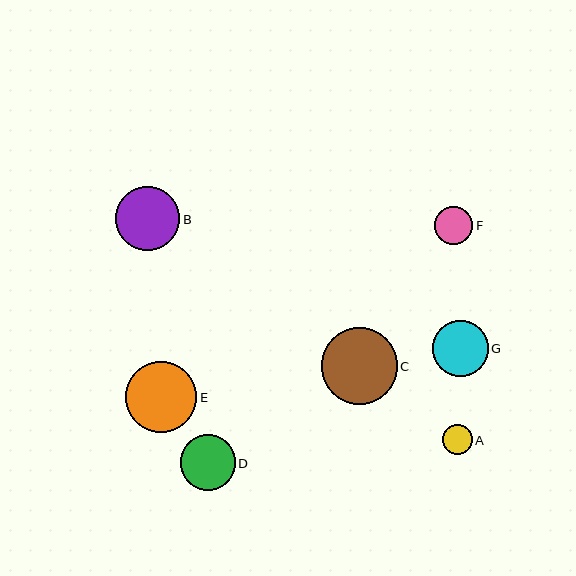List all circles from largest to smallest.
From largest to smallest: C, E, B, G, D, F, A.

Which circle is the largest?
Circle C is the largest with a size of approximately 76 pixels.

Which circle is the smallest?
Circle A is the smallest with a size of approximately 29 pixels.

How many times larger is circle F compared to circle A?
Circle F is approximately 1.3 times the size of circle A.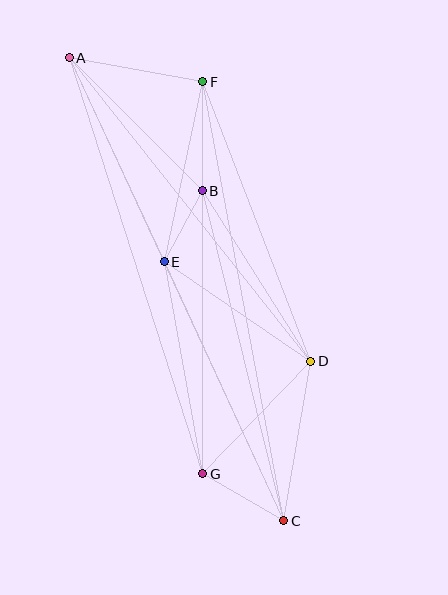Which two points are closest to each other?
Points B and E are closest to each other.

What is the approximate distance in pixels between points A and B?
The distance between A and B is approximately 188 pixels.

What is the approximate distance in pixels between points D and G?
The distance between D and G is approximately 156 pixels.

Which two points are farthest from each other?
Points A and C are farthest from each other.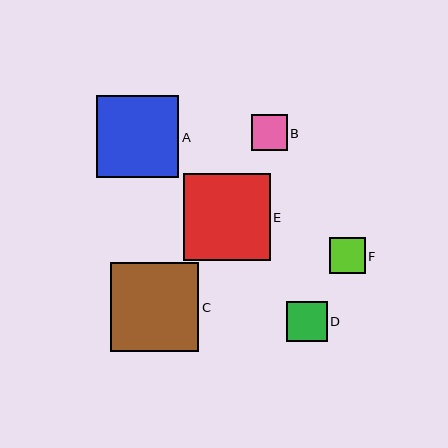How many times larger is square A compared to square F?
Square A is approximately 2.3 times the size of square F.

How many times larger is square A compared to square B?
Square A is approximately 2.3 times the size of square B.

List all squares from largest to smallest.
From largest to smallest: C, E, A, D, B, F.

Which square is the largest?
Square C is the largest with a size of approximately 89 pixels.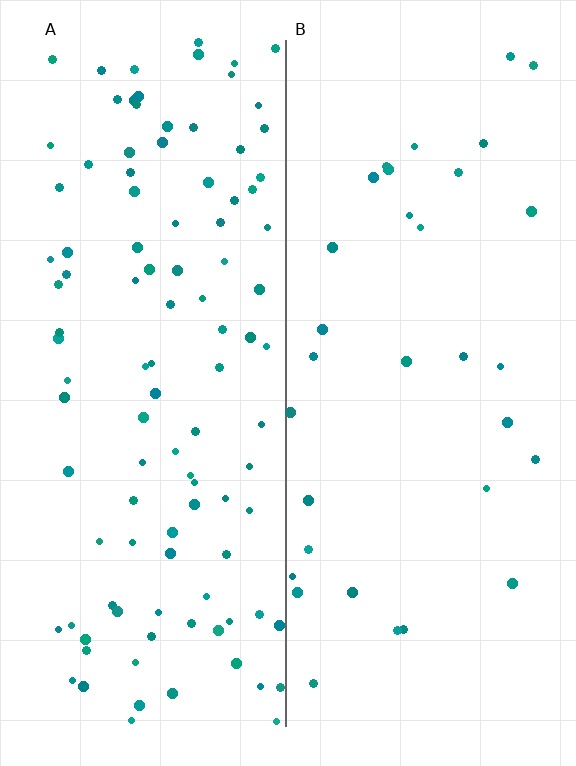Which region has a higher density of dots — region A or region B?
A (the left).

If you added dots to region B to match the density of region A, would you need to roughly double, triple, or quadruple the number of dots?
Approximately triple.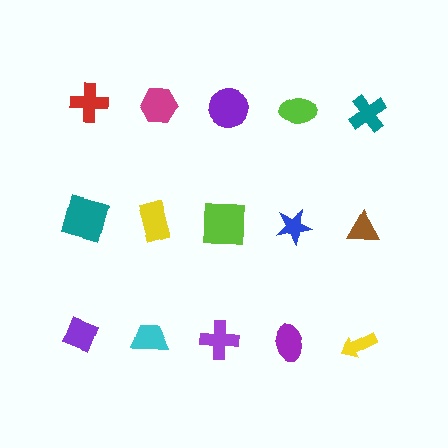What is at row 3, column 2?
A cyan trapezoid.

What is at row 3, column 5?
A yellow arrow.